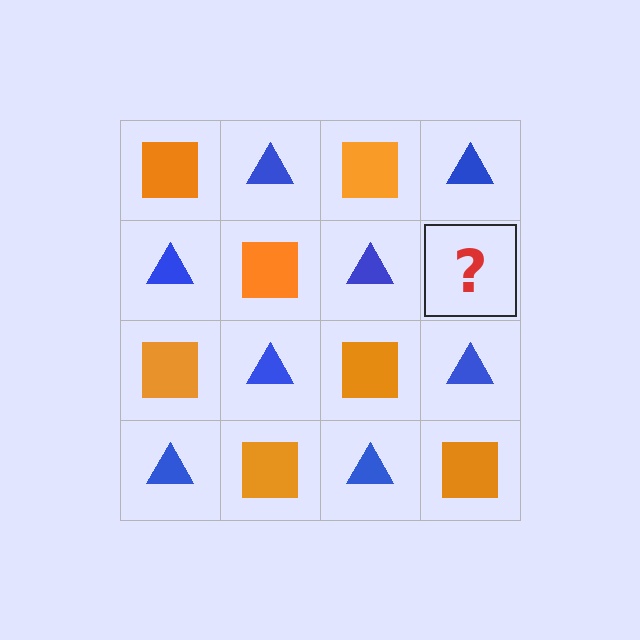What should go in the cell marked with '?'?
The missing cell should contain an orange square.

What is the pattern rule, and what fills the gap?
The rule is that it alternates orange square and blue triangle in a checkerboard pattern. The gap should be filled with an orange square.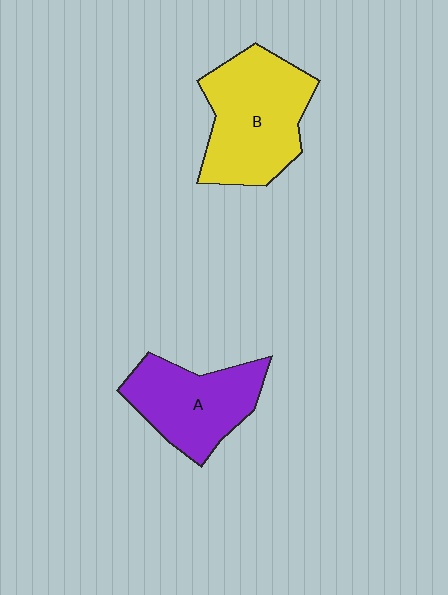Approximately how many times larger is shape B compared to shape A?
Approximately 1.3 times.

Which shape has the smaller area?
Shape A (purple).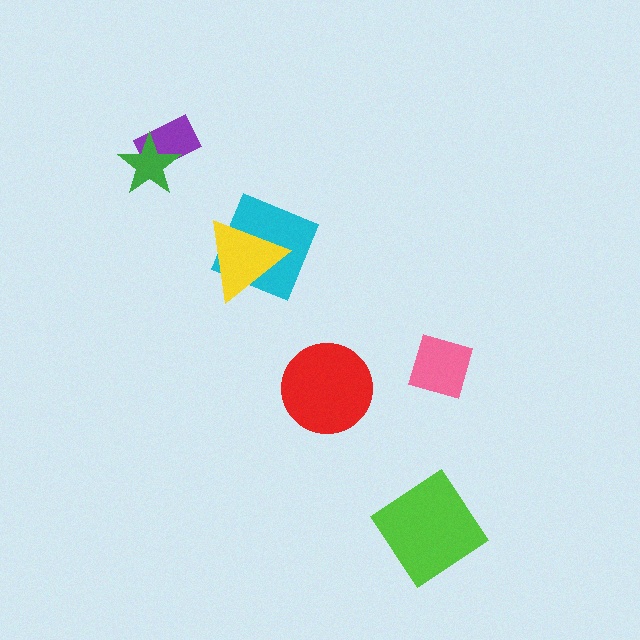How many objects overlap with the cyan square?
1 object overlaps with the cyan square.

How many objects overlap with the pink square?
0 objects overlap with the pink square.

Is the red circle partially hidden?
No, no other shape covers it.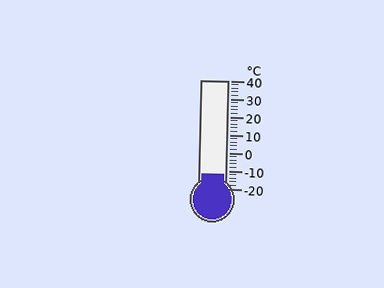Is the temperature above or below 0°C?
The temperature is below 0°C.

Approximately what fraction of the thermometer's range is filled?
The thermometer is filled to approximately 15% of its range.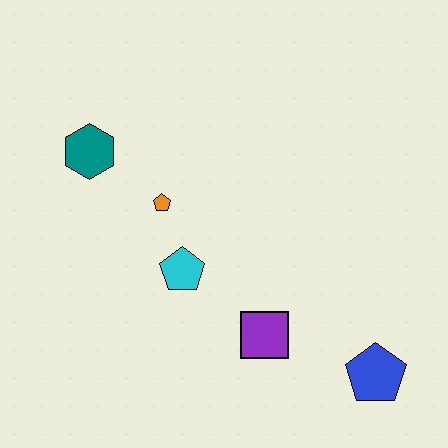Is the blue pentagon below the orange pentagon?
Yes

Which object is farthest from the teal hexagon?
The blue pentagon is farthest from the teal hexagon.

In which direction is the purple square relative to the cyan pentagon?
The purple square is to the right of the cyan pentagon.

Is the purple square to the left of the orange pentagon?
No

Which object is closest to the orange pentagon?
The cyan pentagon is closest to the orange pentagon.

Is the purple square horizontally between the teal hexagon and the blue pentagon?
Yes